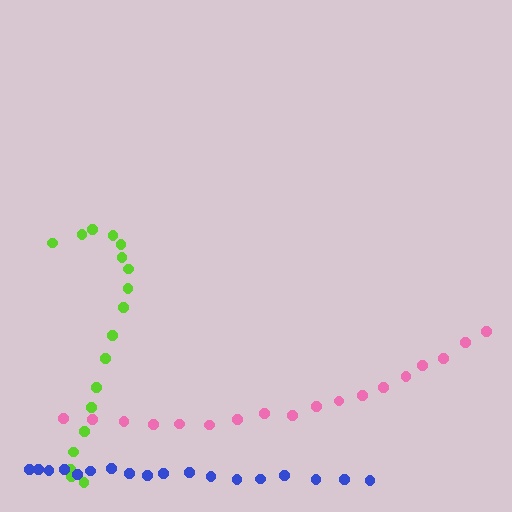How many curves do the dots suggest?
There are 3 distinct paths.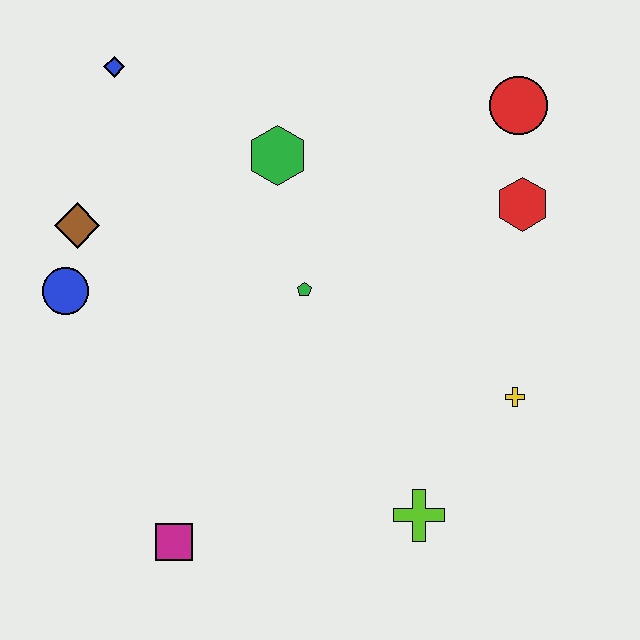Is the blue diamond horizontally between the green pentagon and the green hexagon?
No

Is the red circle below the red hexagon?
No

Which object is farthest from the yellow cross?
The blue diamond is farthest from the yellow cross.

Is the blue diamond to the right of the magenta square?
No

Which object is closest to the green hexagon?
The green pentagon is closest to the green hexagon.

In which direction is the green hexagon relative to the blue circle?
The green hexagon is to the right of the blue circle.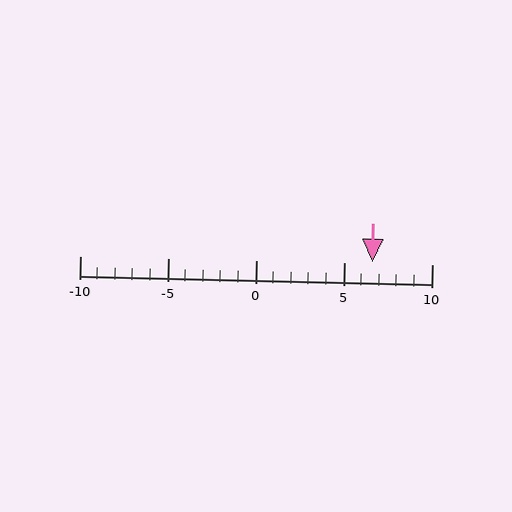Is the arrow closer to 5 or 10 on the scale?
The arrow is closer to 5.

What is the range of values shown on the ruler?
The ruler shows values from -10 to 10.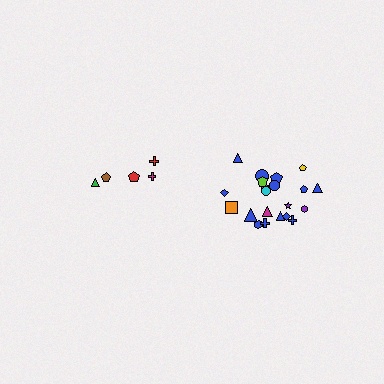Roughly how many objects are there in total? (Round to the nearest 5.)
Roughly 25 objects in total.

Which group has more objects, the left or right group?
The right group.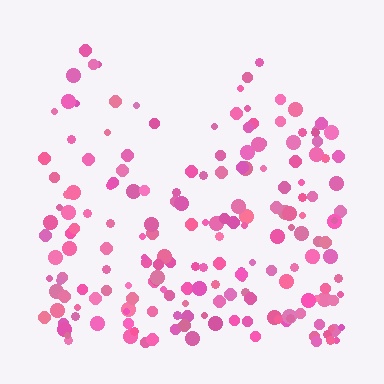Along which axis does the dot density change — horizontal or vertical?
Vertical.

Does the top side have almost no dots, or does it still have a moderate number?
Still a moderate number, just noticeably fewer than the bottom.